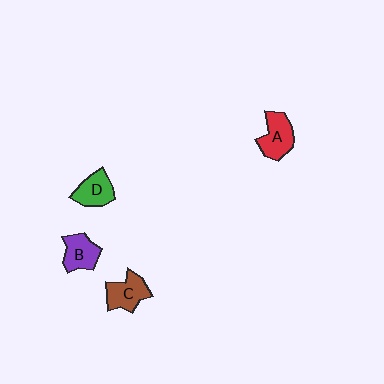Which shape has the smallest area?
Shape D (green).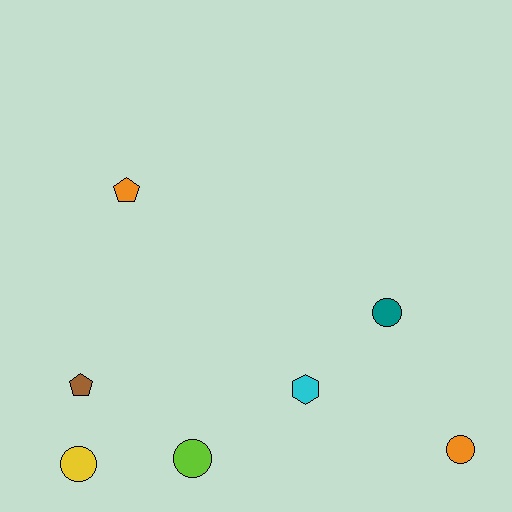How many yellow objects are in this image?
There is 1 yellow object.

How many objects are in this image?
There are 7 objects.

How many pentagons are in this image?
There are 2 pentagons.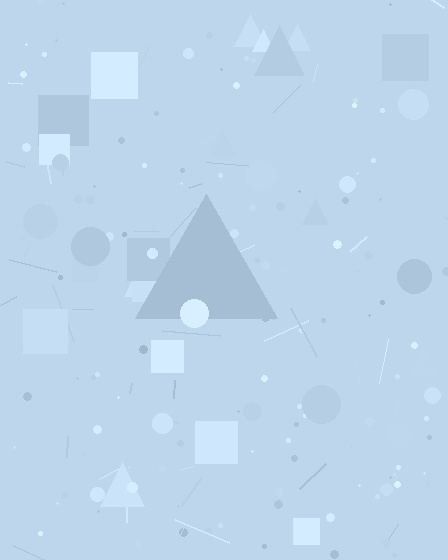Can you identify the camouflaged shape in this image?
The camouflaged shape is a triangle.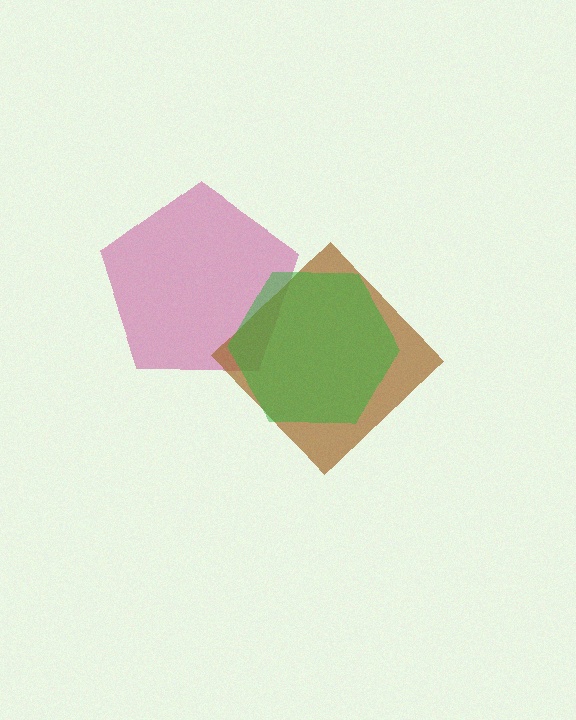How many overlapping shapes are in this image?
There are 3 overlapping shapes in the image.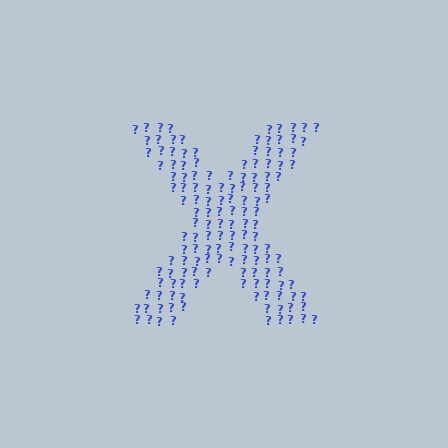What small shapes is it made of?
It is made of small question marks.